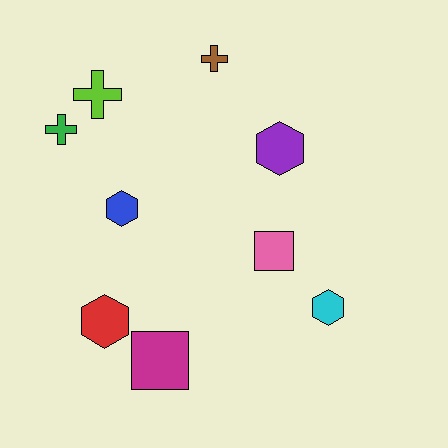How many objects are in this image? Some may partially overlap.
There are 9 objects.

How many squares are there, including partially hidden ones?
There are 2 squares.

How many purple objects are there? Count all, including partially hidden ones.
There is 1 purple object.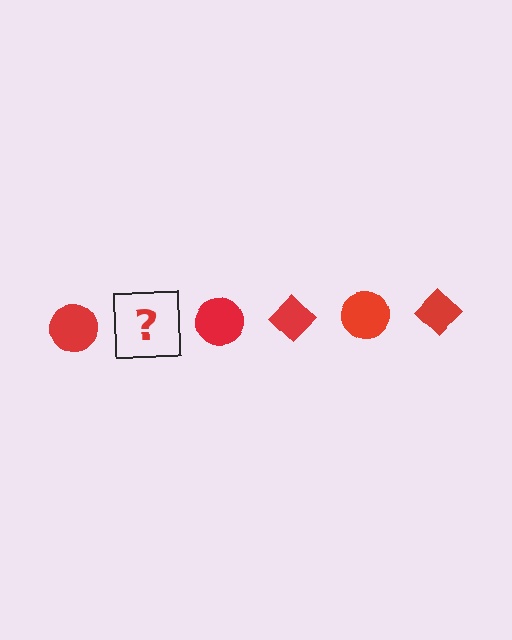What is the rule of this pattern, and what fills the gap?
The rule is that the pattern cycles through circle, diamond shapes in red. The gap should be filled with a red diamond.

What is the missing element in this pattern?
The missing element is a red diamond.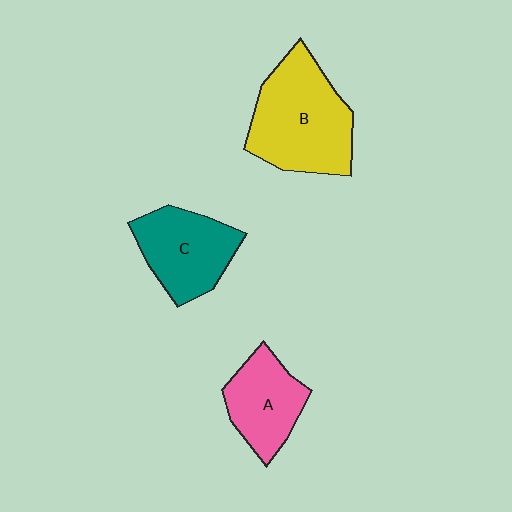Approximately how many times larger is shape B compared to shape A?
Approximately 1.6 times.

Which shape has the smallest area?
Shape A (pink).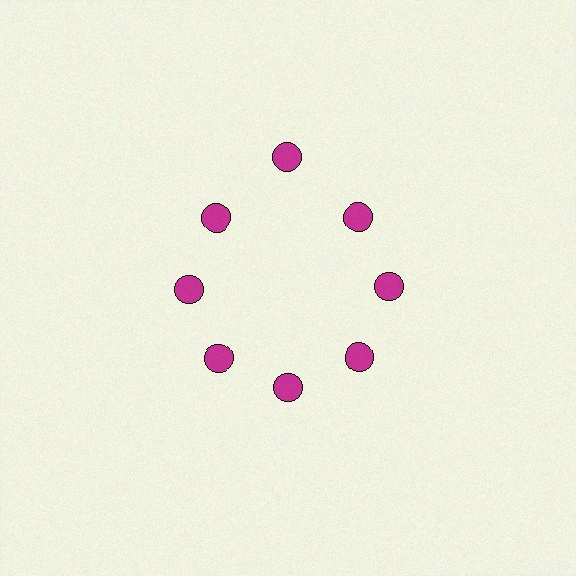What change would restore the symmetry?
The symmetry would be restored by moving it inward, back onto the ring so that all 8 circles sit at equal angles and equal distance from the center.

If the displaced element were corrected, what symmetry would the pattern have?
It would have 8-fold rotational symmetry — the pattern would map onto itself every 45 degrees.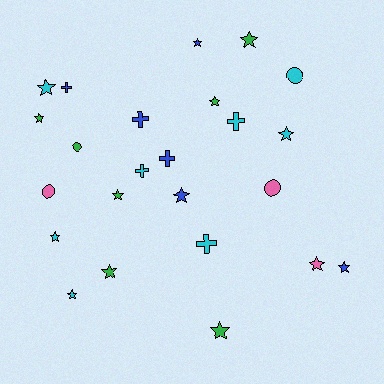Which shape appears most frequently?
Star, with 14 objects.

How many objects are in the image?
There are 24 objects.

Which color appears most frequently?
Cyan, with 8 objects.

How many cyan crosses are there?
There are 3 cyan crosses.